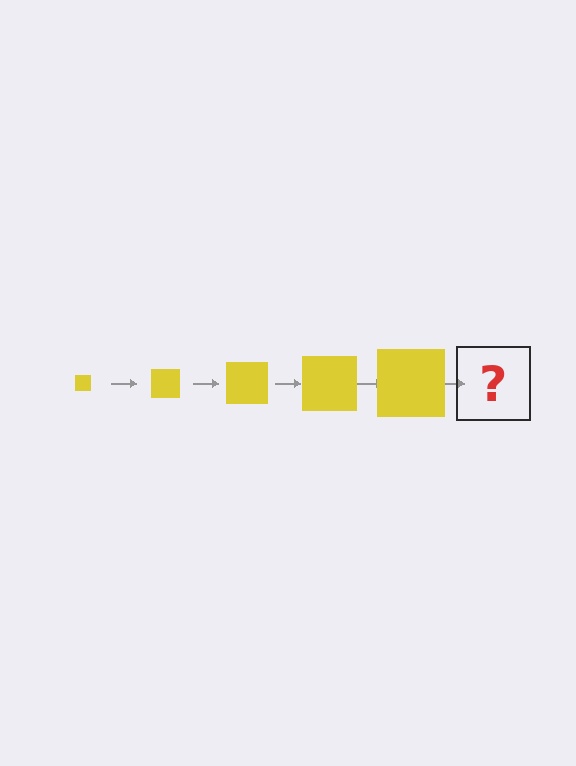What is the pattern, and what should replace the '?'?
The pattern is that the square gets progressively larger each step. The '?' should be a yellow square, larger than the previous one.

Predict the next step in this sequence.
The next step is a yellow square, larger than the previous one.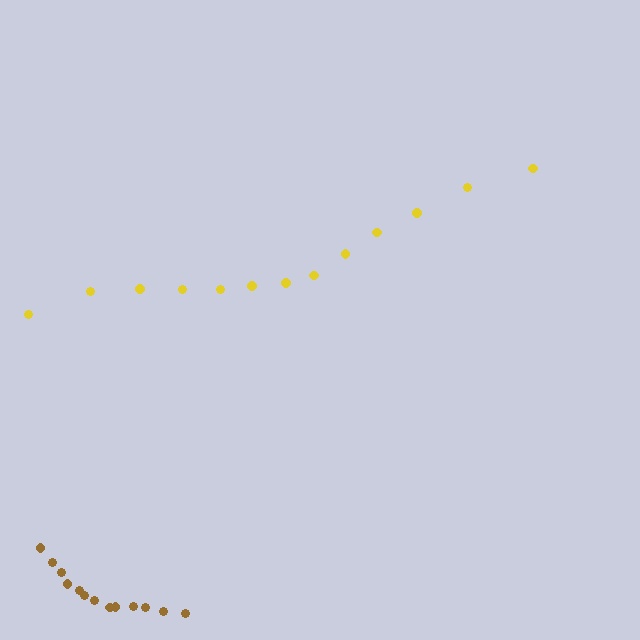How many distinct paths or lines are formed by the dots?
There are 2 distinct paths.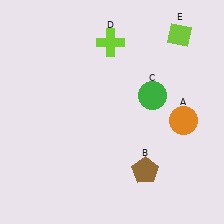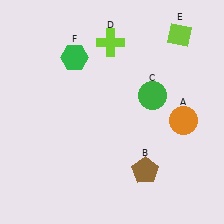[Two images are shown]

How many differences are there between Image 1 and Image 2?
There is 1 difference between the two images.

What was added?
A green hexagon (F) was added in Image 2.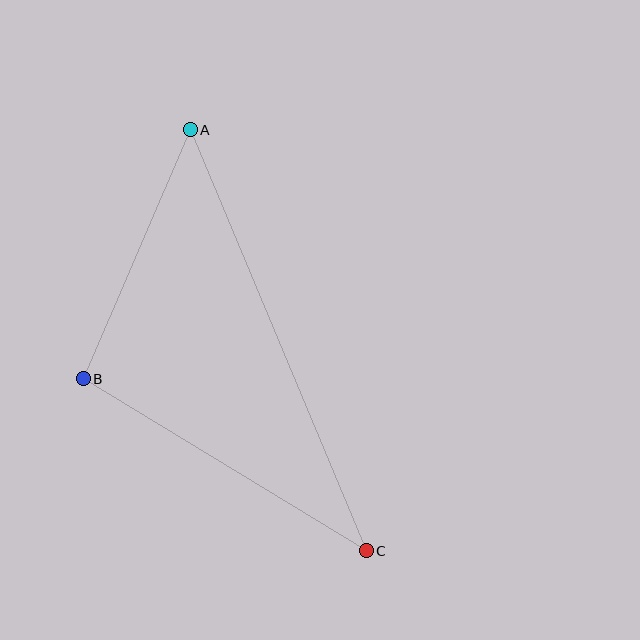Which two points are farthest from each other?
Points A and C are farthest from each other.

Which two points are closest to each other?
Points A and B are closest to each other.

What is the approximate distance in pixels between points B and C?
The distance between B and C is approximately 331 pixels.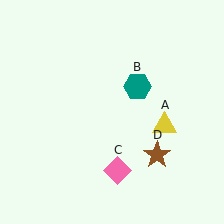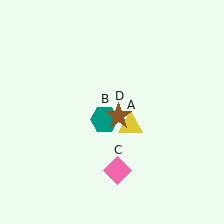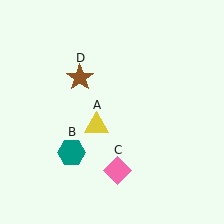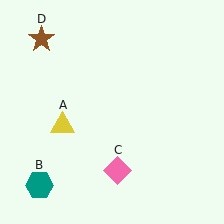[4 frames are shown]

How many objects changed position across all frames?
3 objects changed position: yellow triangle (object A), teal hexagon (object B), brown star (object D).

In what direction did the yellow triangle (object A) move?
The yellow triangle (object A) moved left.